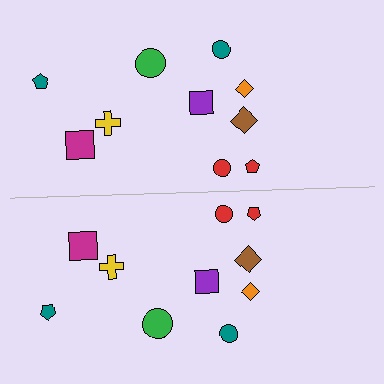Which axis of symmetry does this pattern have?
The pattern has a horizontal axis of symmetry running through the center of the image.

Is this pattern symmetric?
Yes, this pattern has bilateral (reflection) symmetry.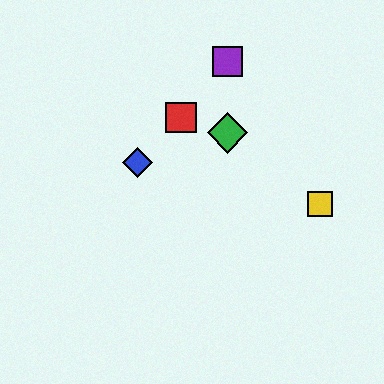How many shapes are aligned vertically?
2 shapes (the green diamond, the purple square) are aligned vertically.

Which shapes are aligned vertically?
The green diamond, the purple square are aligned vertically.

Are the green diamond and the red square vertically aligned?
No, the green diamond is at x≈227 and the red square is at x≈181.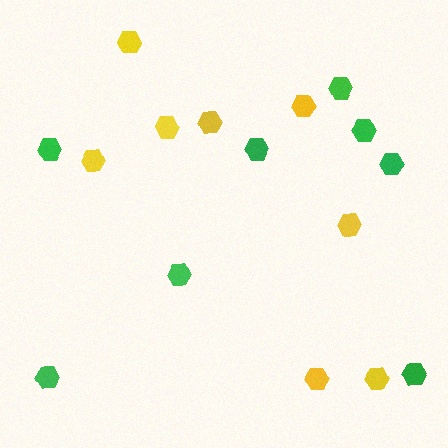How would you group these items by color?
There are 2 groups: one group of yellow hexagons (8) and one group of green hexagons (8).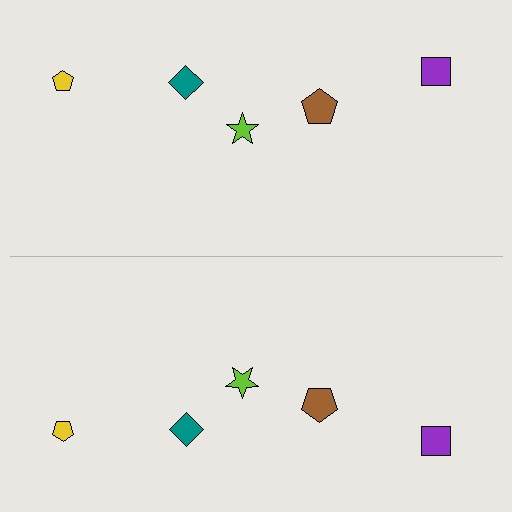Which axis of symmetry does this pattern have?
The pattern has a horizontal axis of symmetry running through the center of the image.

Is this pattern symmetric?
Yes, this pattern has bilateral (reflection) symmetry.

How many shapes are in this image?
There are 10 shapes in this image.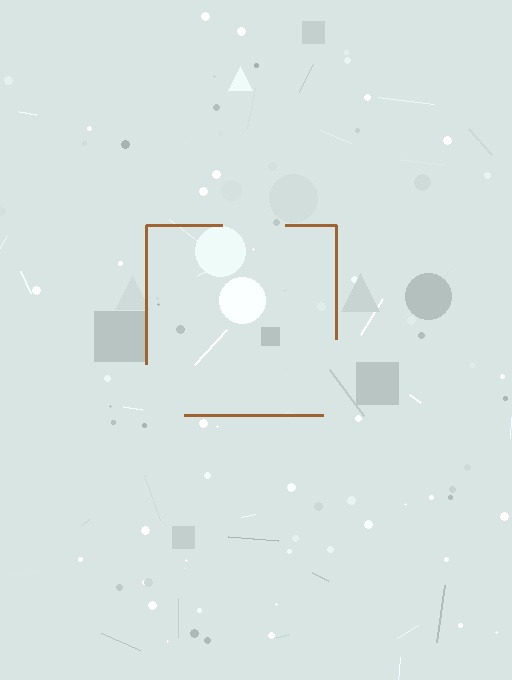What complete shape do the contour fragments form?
The contour fragments form a square.